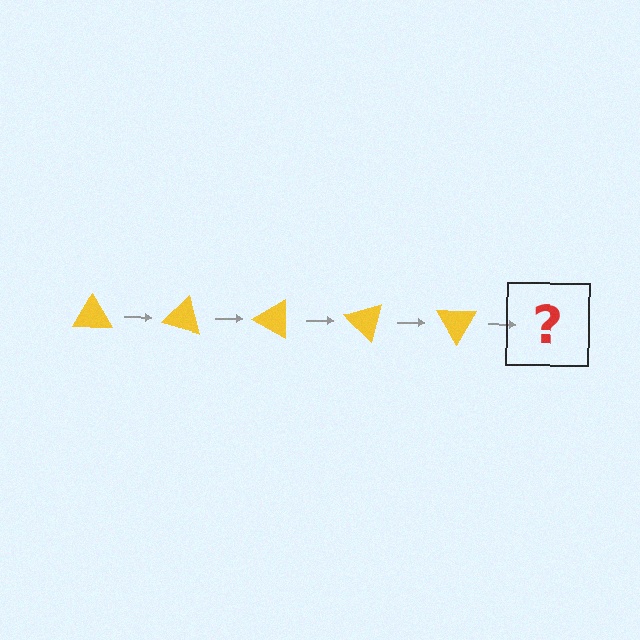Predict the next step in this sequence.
The next step is a yellow triangle rotated 75 degrees.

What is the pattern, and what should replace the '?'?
The pattern is that the triangle rotates 15 degrees each step. The '?' should be a yellow triangle rotated 75 degrees.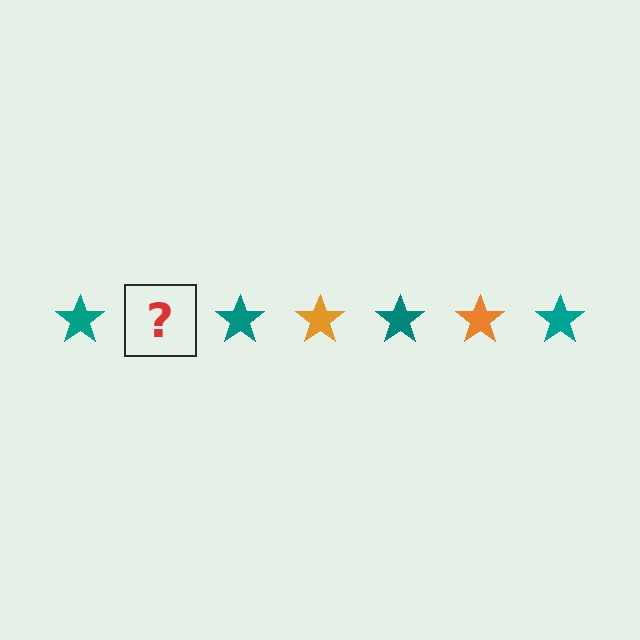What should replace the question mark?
The question mark should be replaced with an orange star.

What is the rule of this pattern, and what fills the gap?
The rule is that the pattern cycles through teal, orange stars. The gap should be filled with an orange star.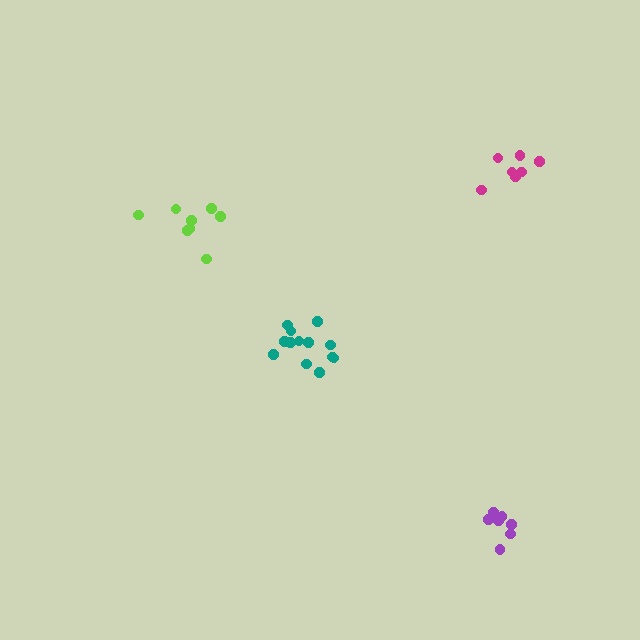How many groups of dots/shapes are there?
There are 4 groups.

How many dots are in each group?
Group 1: 13 dots, Group 2: 8 dots, Group 3: 7 dots, Group 4: 7 dots (35 total).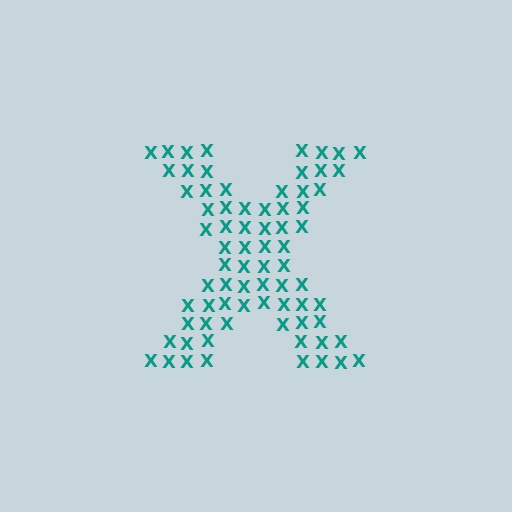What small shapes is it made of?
It is made of small letter X's.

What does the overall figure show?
The overall figure shows the letter X.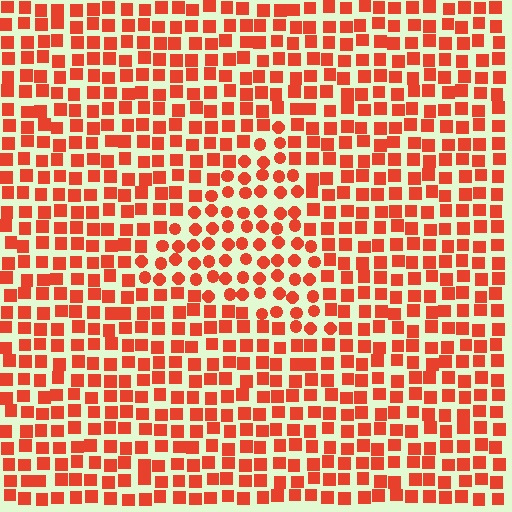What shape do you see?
I see a triangle.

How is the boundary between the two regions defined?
The boundary is defined by a change in element shape: circles inside vs. squares outside. All elements share the same color and spacing.